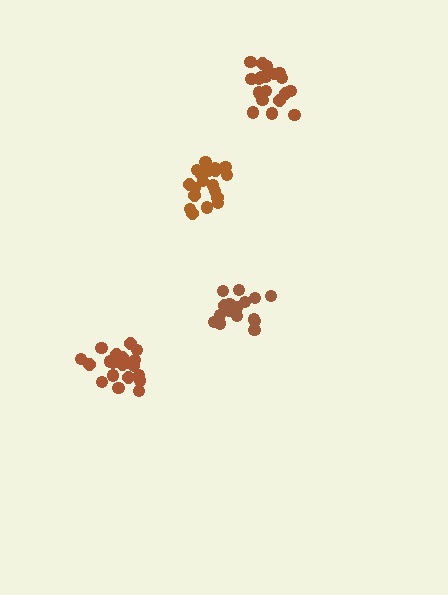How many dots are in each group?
Group 1: 20 dots, Group 2: 20 dots, Group 3: 19 dots, Group 4: 18 dots (77 total).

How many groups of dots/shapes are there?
There are 4 groups.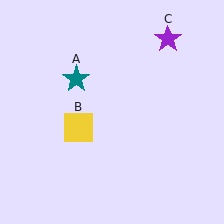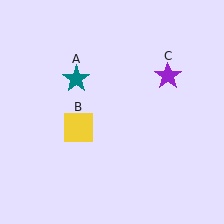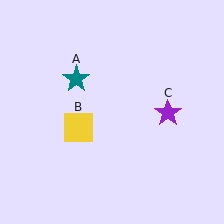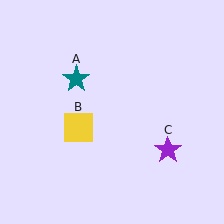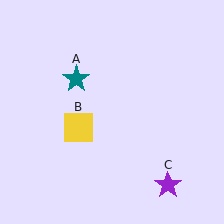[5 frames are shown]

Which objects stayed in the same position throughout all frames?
Teal star (object A) and yellow square (object B) remained stationary.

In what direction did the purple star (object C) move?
The purple star (object C) moved down.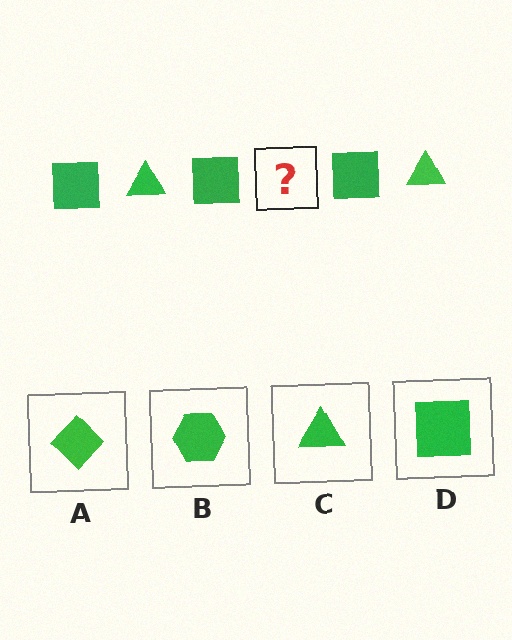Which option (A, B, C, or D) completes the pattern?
C.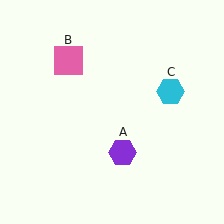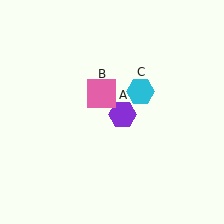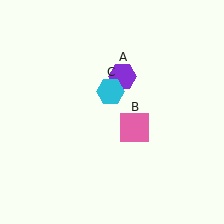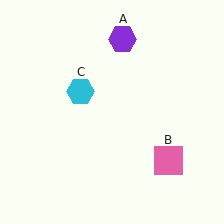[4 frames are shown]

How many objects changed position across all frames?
3 objects changed position: purple hexagon (object A), pink square (object B), cyan hexagon (object C).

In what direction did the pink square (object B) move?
The pink square (object B) moved down and to the right.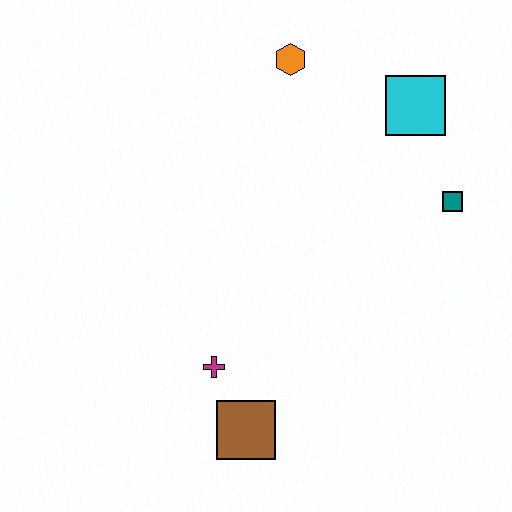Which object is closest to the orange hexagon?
The cyan square is closest to the orange hexagon.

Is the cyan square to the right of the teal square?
No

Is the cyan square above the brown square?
Yes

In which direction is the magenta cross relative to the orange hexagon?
The magenta cross is below the orange hexagon.